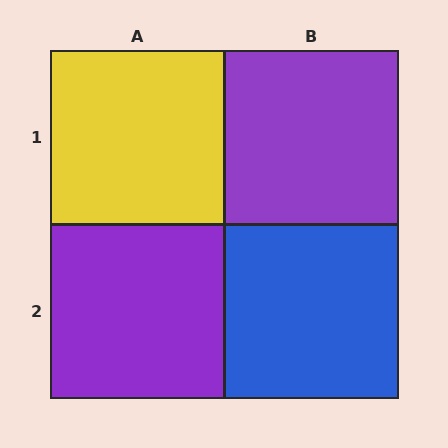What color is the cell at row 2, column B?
Blue.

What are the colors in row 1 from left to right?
Yellow, purple.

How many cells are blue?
1 cell is blue.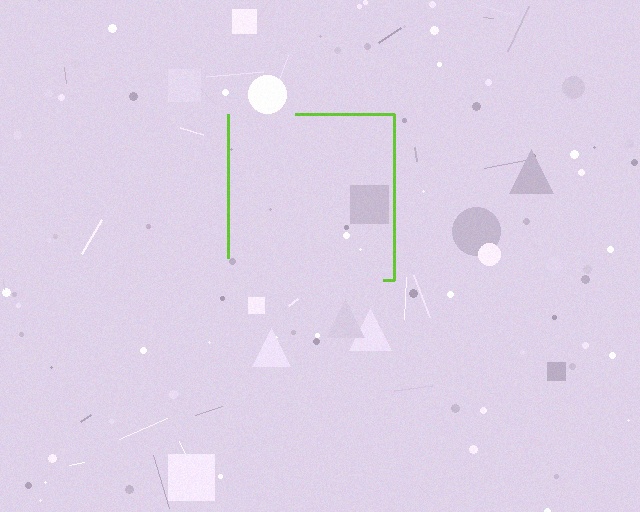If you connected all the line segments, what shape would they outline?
They would outline a square.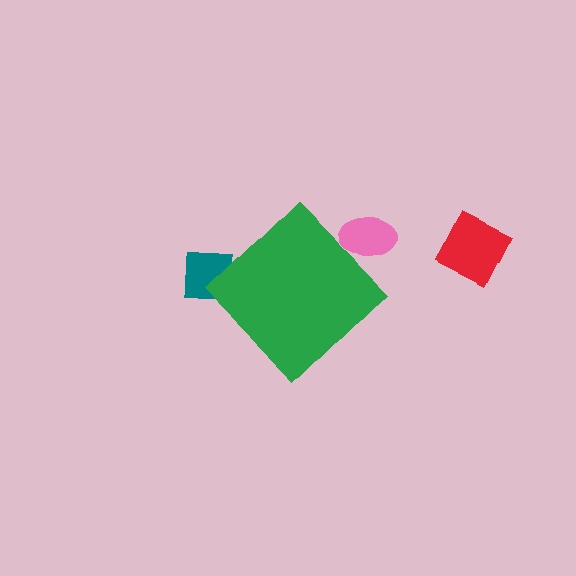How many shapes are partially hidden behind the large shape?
2 shapes are partially hidden.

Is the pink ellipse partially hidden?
Yes, the pink ellipse is partially hidden behind the green diamond.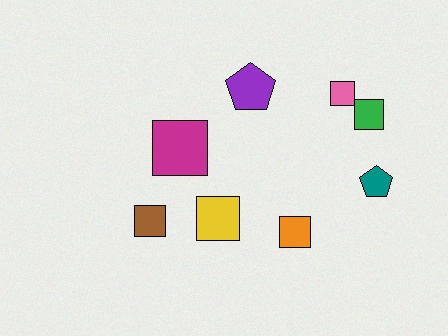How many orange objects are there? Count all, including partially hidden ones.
There is 1 orange object.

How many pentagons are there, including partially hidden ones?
There are 2 pentagons.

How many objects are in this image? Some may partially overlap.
There are 8 objects.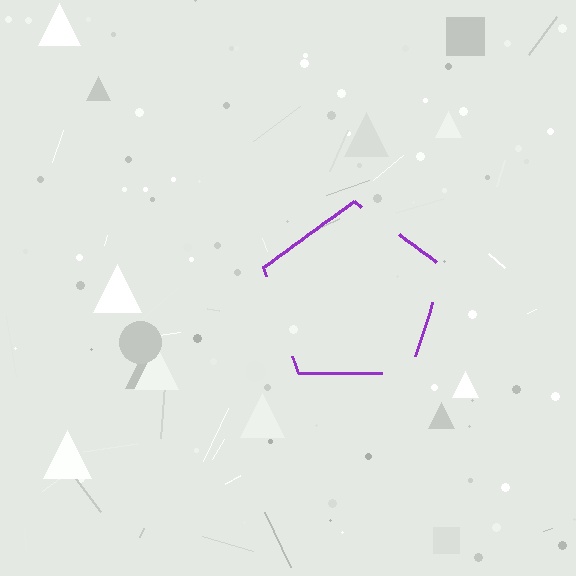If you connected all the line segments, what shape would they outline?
They would outline a pentagon.